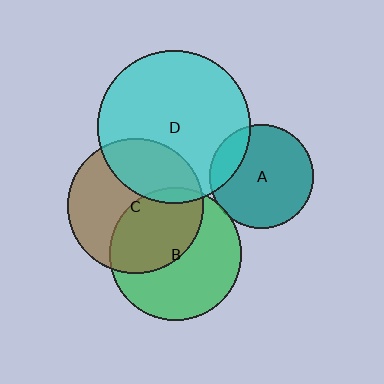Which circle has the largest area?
Circle D (cyan).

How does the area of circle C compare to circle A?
Approximately 1.7 times.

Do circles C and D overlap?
Yes.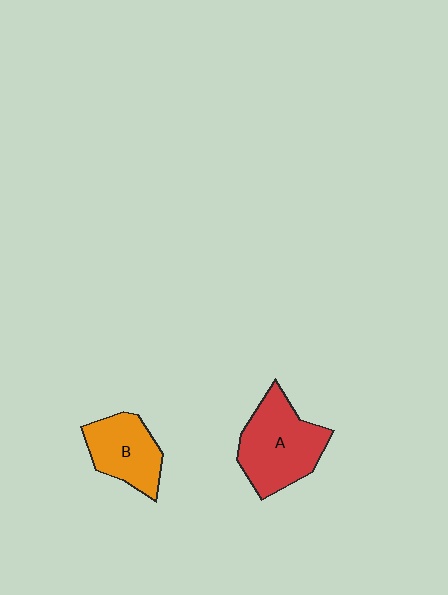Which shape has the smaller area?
Shape B (orange).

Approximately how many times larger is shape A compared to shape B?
Approximately 1.4 times.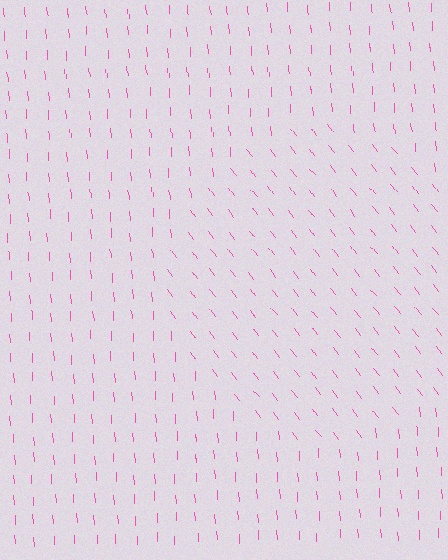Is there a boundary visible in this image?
Yes, there is a texture boundary formed by a change in line orientation.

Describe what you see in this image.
The image is filled with small pink line segments. A circle region in the image has lines oriented differently from the surrounding lines, creating a visible texture boundary.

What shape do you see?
I see a circle.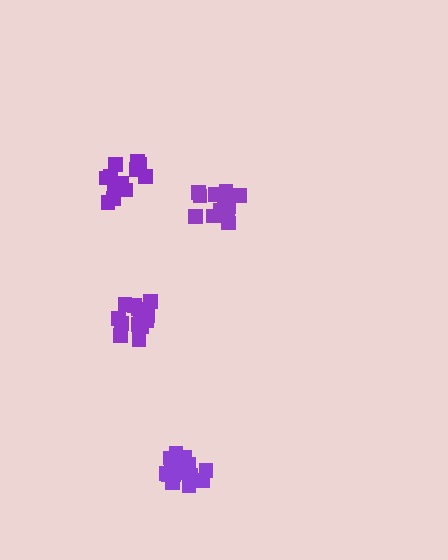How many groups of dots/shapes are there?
There are 4 groups.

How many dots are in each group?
Group 1: 12 dots, Group 2: 14 dots, Group 3: 13 dots, Group 4: 15 dots (54 total).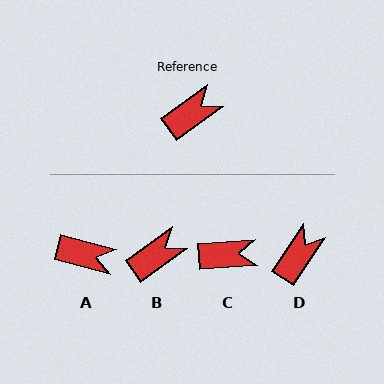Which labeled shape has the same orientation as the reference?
B.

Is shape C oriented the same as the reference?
No, it is off by about 32 degrees.